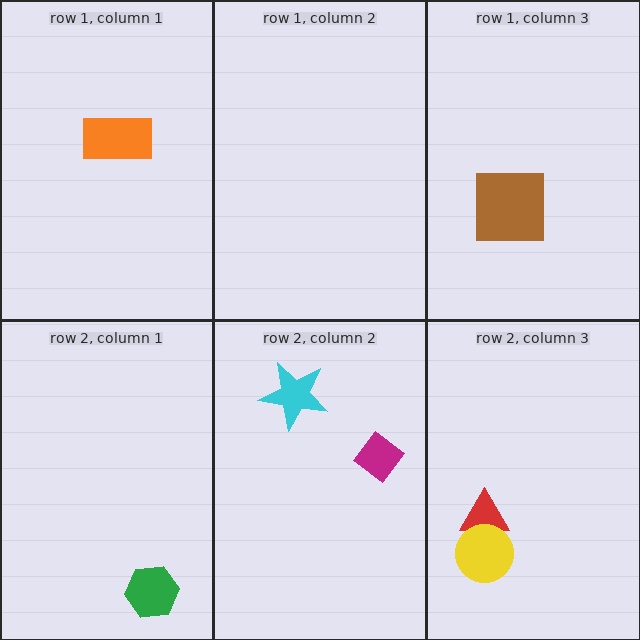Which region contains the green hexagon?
The row 2, column 1 region.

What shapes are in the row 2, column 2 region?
The magenta diamond, the cyan star.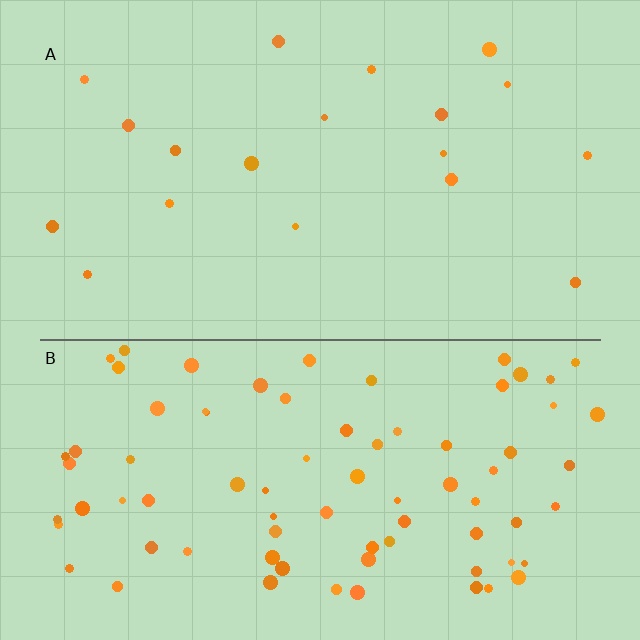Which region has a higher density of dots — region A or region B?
B (the bottom).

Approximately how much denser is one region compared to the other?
Approximately 4.2× — region B over region A.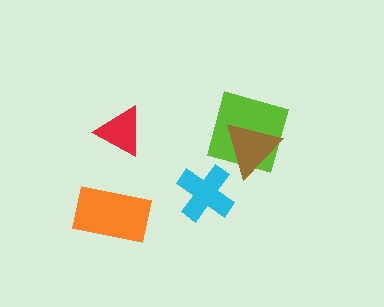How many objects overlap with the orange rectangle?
0 objects overlap with the orange rectangle.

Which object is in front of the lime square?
The brown triangle is in front of the lime square.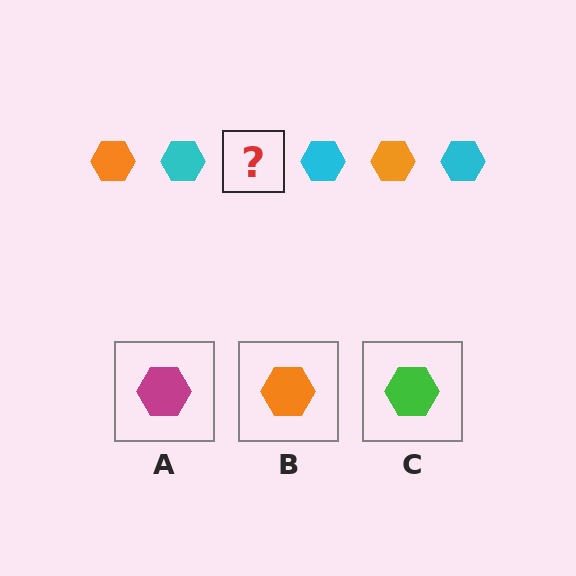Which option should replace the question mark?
Option B.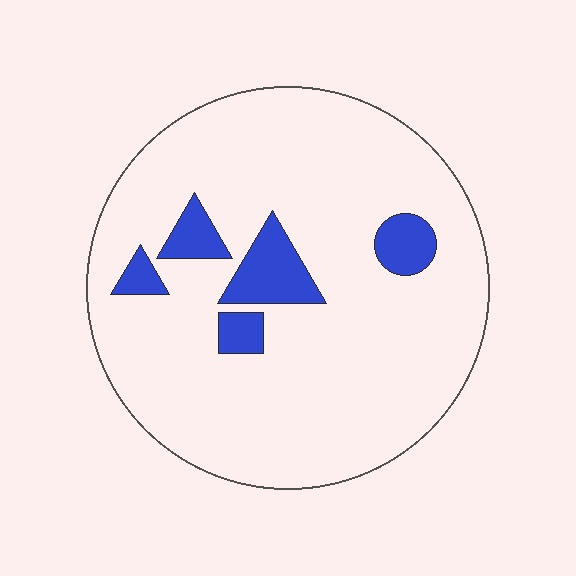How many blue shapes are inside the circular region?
5.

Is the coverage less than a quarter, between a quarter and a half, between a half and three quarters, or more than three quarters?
Less than a quarter.